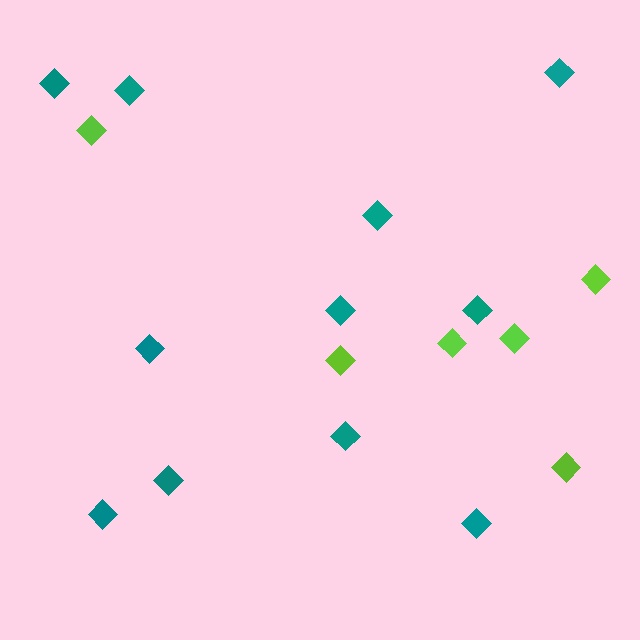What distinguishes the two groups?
There are 2 groups: one group of teal diamonds (11) and one group of lime diamonds (6).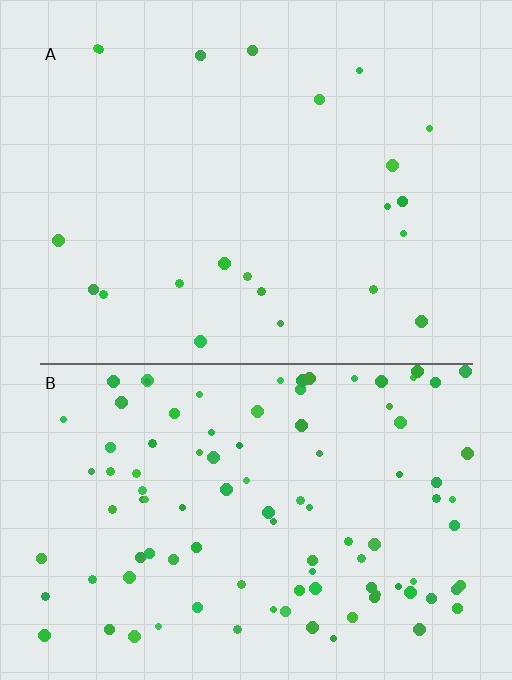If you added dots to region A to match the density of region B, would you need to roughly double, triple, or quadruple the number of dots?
Approximately quadruple.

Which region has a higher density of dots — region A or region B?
B (the bottom).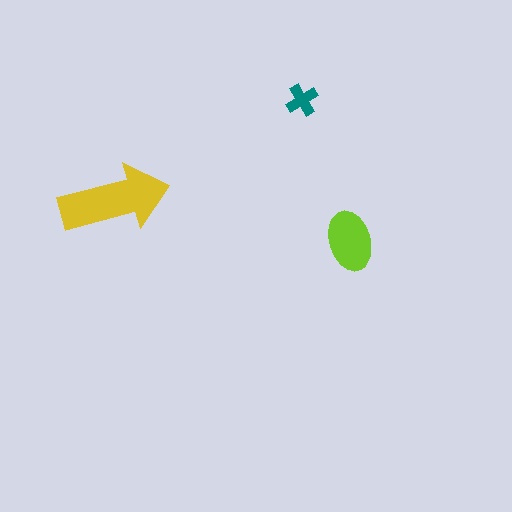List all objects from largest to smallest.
The yellow arrow, the lime ellipse, the teal cross.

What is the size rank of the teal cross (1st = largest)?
3rd.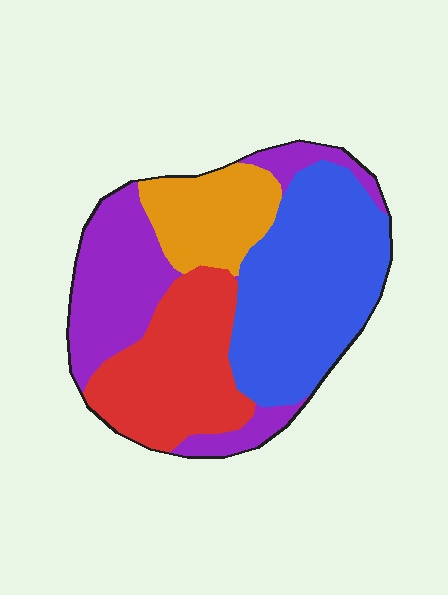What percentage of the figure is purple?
Purple takes up about one quarter (1/4) of the figure.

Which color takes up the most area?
Blue, at roughly 35%.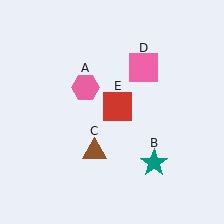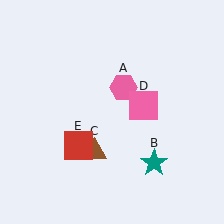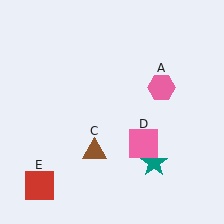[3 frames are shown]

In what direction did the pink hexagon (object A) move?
The pink hexagon (object A) moved right.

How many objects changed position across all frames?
3 objects changed position: pink hexagon (object A), pink square (object D), red square (object E).